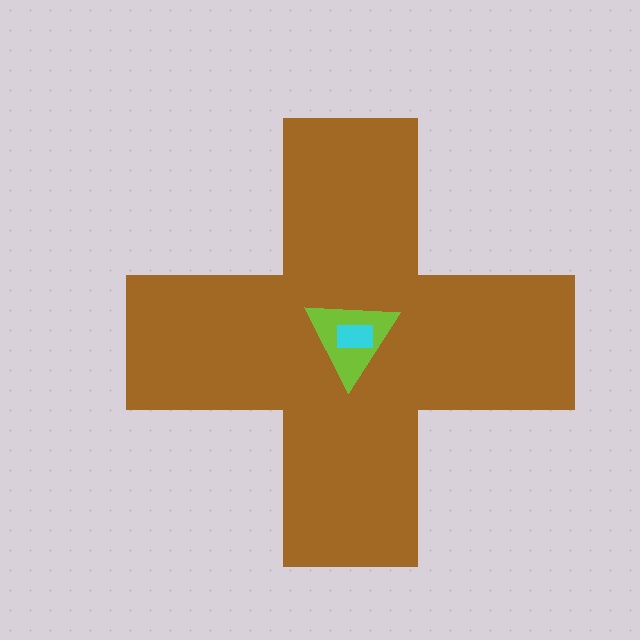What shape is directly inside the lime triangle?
The cyan rectangle.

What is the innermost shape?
The cyan rectangle.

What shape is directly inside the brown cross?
The lime triangle.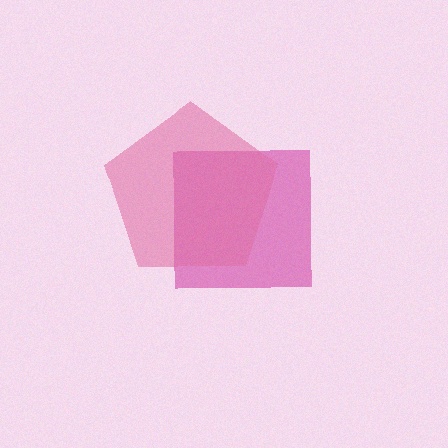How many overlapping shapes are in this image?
There are 2 overlapping shapes in the image.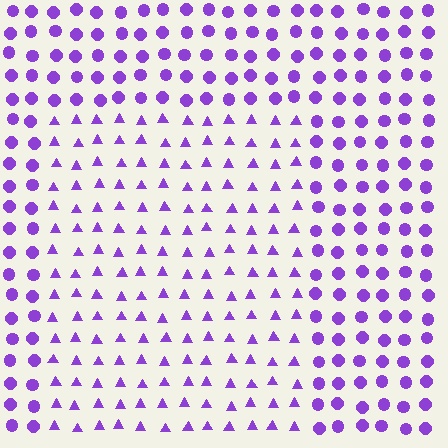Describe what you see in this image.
The image is filled with small purple elements arranged in a uniform grid. A rectangle-shaped region contains triangles, while the surrounding area contains circles. The boundary is defined purely by the change in element shape.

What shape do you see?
I see a rectangle.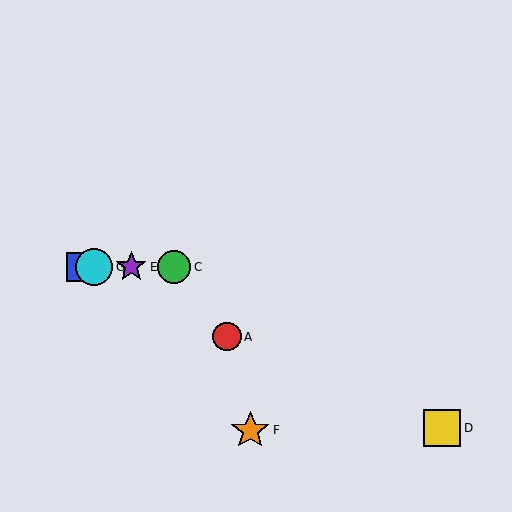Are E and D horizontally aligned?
No, E is at y≈267 and D is at y≈428.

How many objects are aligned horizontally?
4 objects (B, C, E, G) are aligned horizontally.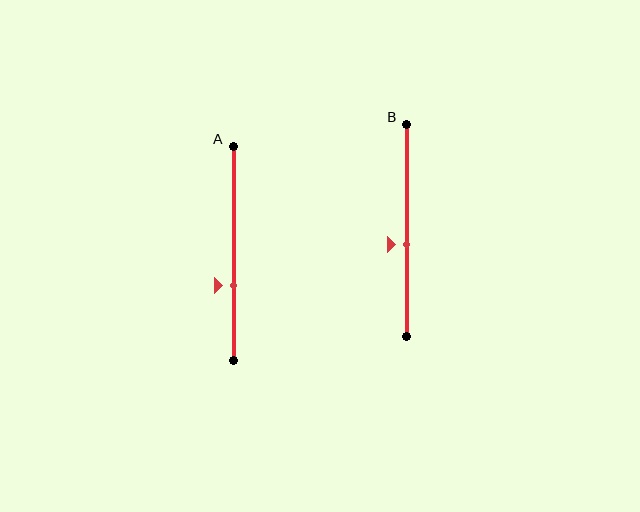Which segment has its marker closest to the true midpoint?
Segment B has its marker closest to the true midpoint.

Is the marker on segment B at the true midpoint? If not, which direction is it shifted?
No, the marker on segment B is shifted downward by about 6% of the segment length.